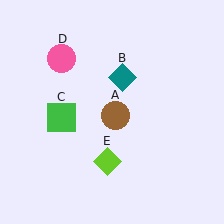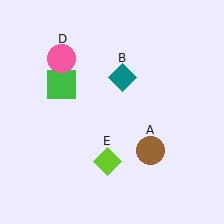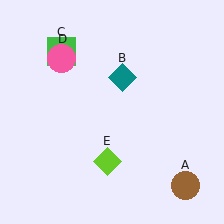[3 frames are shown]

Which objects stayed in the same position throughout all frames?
Teal diamond (object B) and pink circle (object D) and lime diamond (object E) remained stationary.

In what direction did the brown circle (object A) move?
The brown circle (object A) moved down and to the right.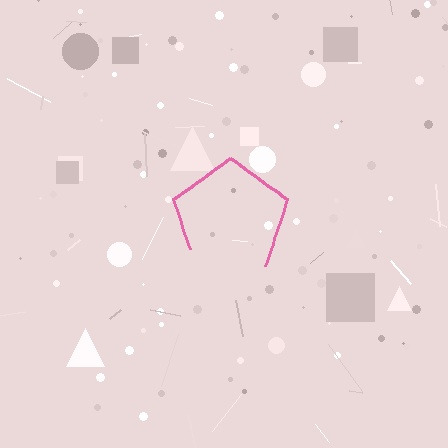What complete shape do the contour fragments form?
The contour fragments form a pentagon.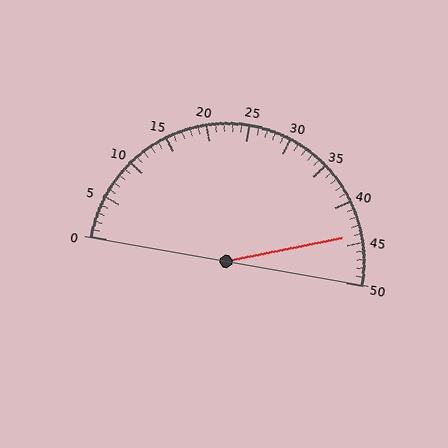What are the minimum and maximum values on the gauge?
The gauge ranges from 0 to 50.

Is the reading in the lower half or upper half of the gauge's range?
The reading is in the upper half of the range (0 to 50).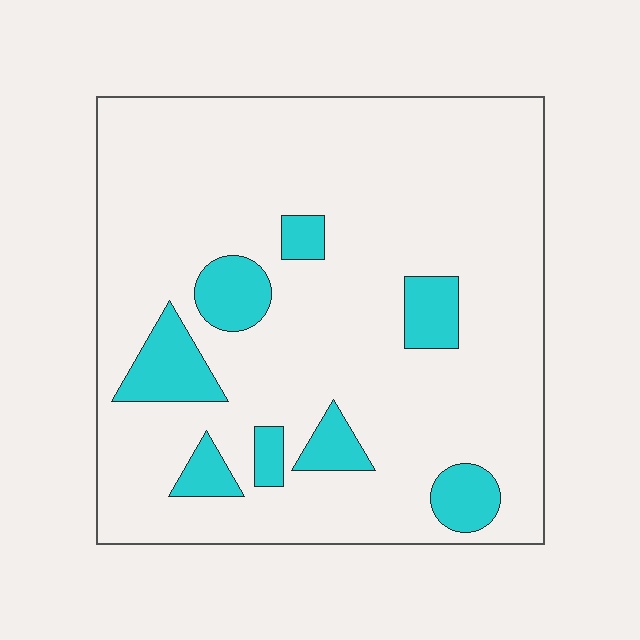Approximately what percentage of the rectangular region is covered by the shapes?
Approximately 15%.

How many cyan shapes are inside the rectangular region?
8.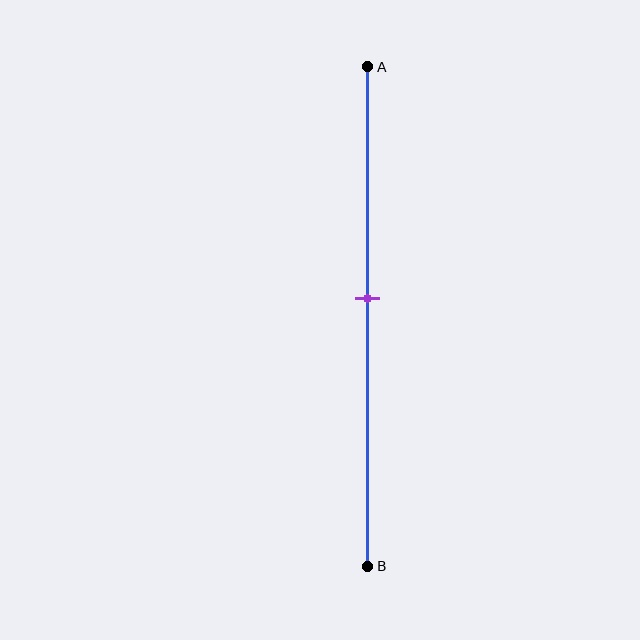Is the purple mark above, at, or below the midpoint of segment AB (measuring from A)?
The purple mark is above the midpoint of segment AB.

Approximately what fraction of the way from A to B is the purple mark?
The purple mark is approximately 45% of the way from A to B.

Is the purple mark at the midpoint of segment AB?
No, the mark is at about 45% from A, not at the 50% midpoint.